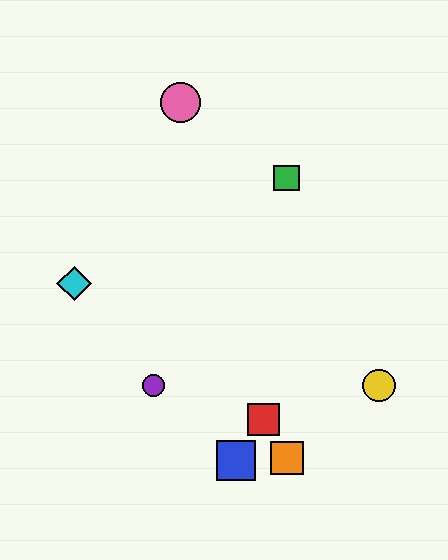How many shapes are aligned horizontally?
2 shapes (the yellow circle, the purple circle) are aligned horizontally.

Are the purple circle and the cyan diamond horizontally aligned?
No, the purple circle is at y≈386 and the cyan diamond is at y≈284.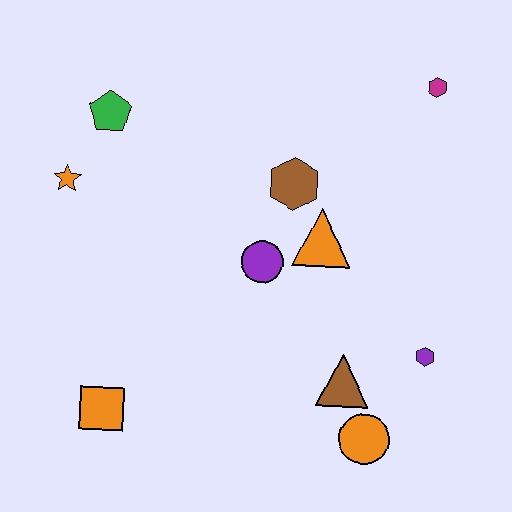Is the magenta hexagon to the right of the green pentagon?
Yes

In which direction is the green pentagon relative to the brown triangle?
The green pentagon is above the brown triangle.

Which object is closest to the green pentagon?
The orange star is closest to the green pentagon.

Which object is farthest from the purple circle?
The magenta hexagon is farthest from the purple circle.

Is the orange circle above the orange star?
No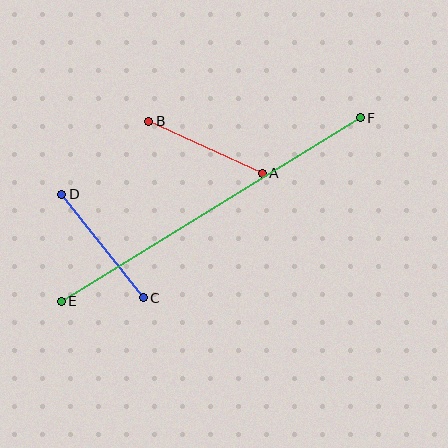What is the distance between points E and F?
The distance is approximately 351 pixels.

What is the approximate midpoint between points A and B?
The midpoint is at approximately (206, 147) pixels.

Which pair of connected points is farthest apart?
Points E and F are farthest apart.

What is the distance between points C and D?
The distance is approximately 132 pixels.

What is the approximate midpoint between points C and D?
The midpoint is at approximately (103, 246) pixels.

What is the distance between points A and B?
The distance is approximately 125 pixels.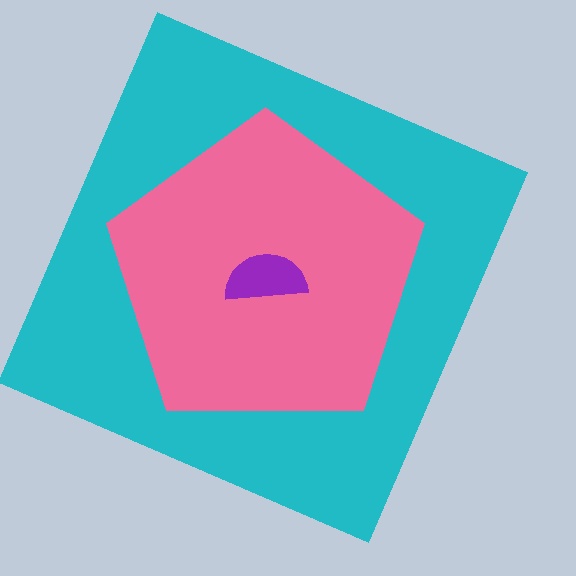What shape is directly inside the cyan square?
The pink pentagon.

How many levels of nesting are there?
3.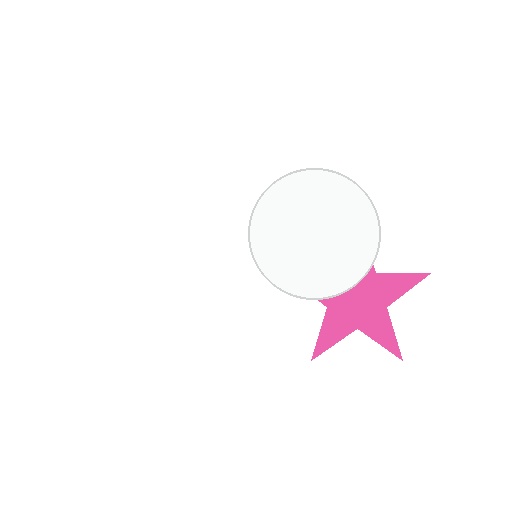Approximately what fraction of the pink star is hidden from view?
Roughly 33% of the pink star is hidden behind the white circle.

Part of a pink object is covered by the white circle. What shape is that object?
It is a star.